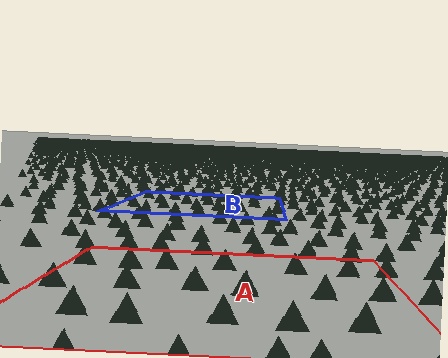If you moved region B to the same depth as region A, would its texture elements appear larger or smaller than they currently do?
They would appear larger. At a closer depth, the same texture elements are projected at a bigger on-screen size.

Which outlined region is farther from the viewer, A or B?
Region B is farther from the viewer — the texture elements inside it appear smaller and more densely packed.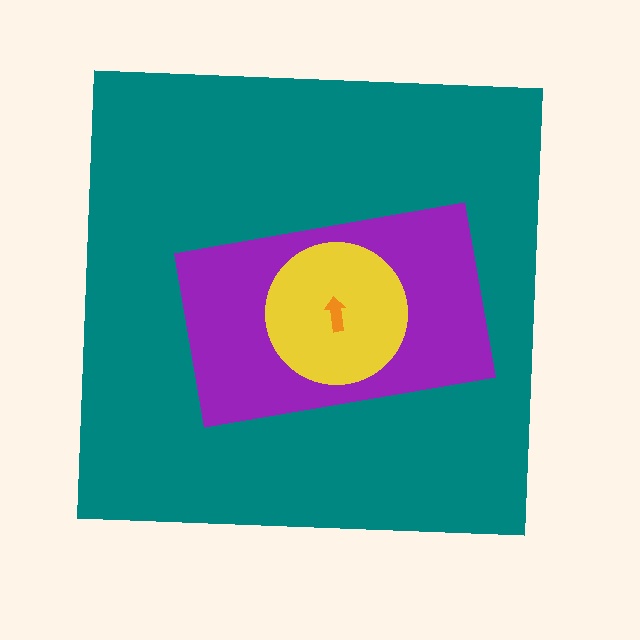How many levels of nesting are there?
4.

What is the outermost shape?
The teal square.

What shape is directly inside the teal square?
The purple rectangle.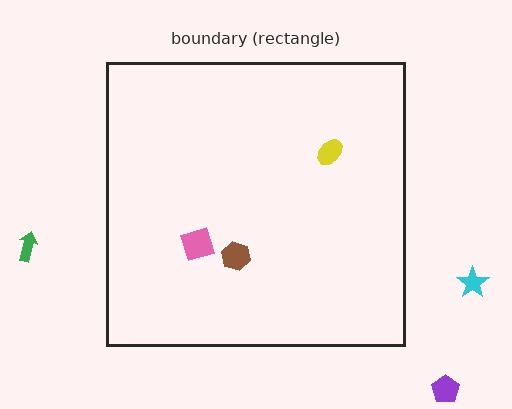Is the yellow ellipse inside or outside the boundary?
Inside.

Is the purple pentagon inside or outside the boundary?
Outside.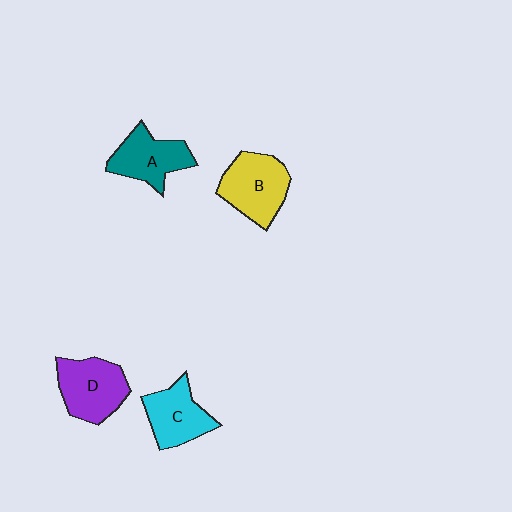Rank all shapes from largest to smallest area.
From largest to smallest: B (yellow), D (purple), A (teal), C (cyan).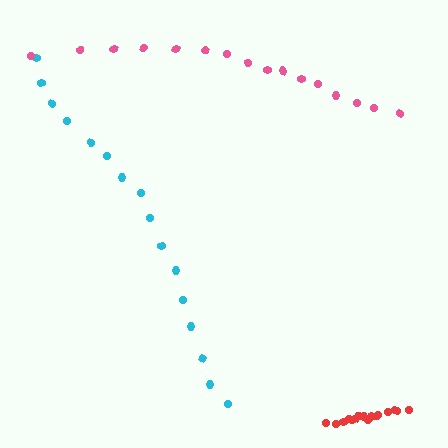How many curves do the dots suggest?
There are 3 distinct paths.